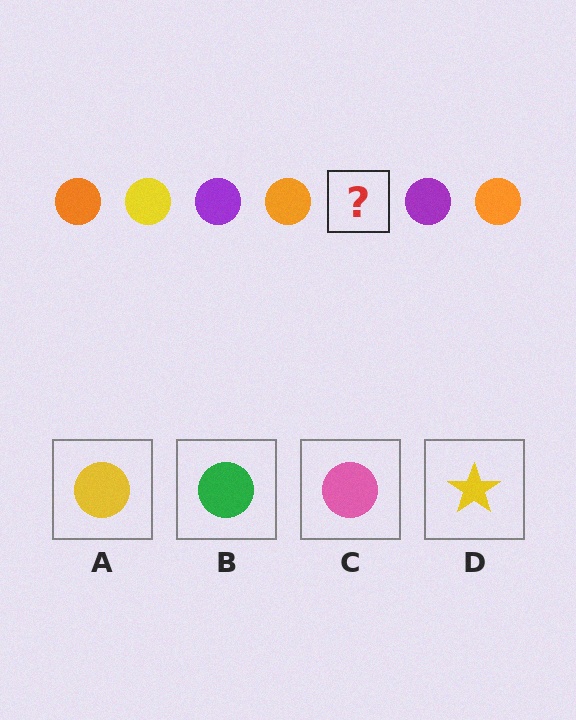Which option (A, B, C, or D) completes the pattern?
A.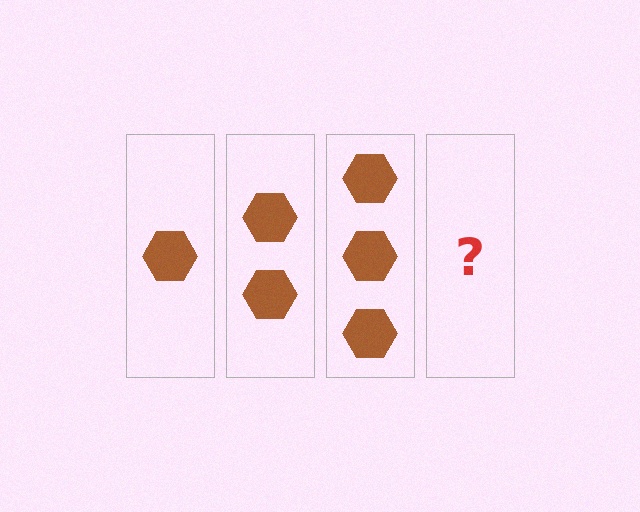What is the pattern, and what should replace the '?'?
The pattern is that each step adds one more hexagon. The '?' should be 4 hexagons.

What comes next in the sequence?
The next element should be 4 hexagons.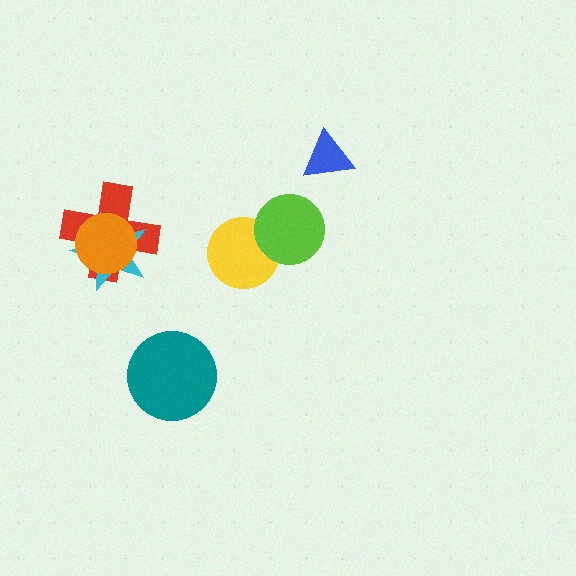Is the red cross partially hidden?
Yes, it is partially covered by another shape.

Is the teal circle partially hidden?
No, no other shape covers it.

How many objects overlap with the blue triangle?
0 objects overlap with the blue triangle.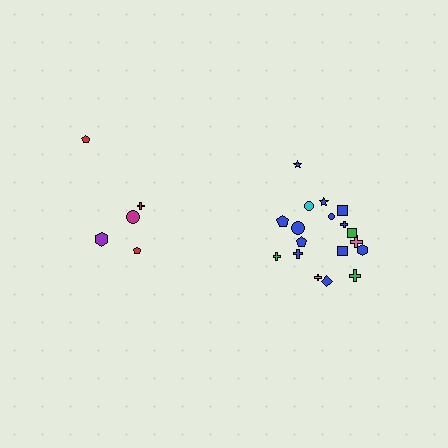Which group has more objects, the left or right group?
The right group.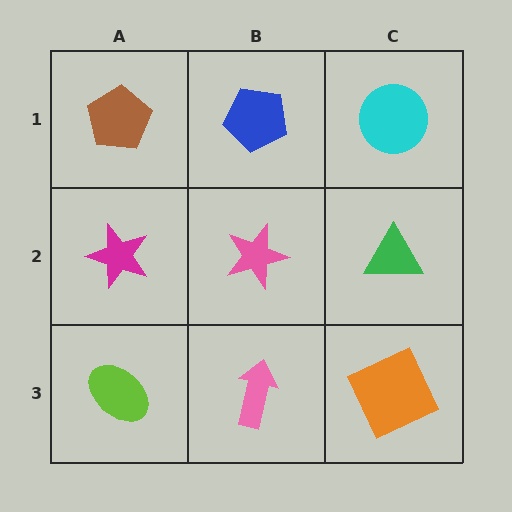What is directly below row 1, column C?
A green triangle.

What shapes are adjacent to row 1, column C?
A green triangle (row 2, column C), a blue pentagon (row 1, column B).